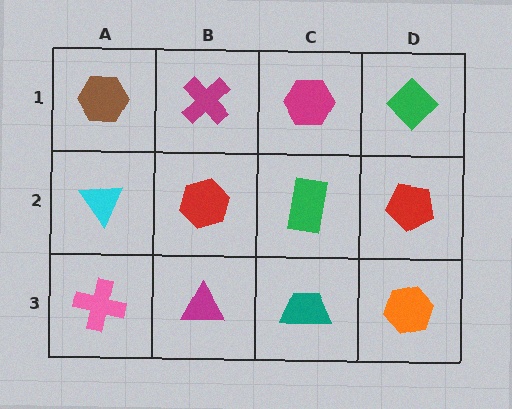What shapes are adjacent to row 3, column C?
A green rectangle (row 2, column C), a magenta triangle (row 3, column B), an orange hexagon (row 3, column D).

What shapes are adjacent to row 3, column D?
A red pentagon (row 2, column D), a teal trapezoid (row 3, column C).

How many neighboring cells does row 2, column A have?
3.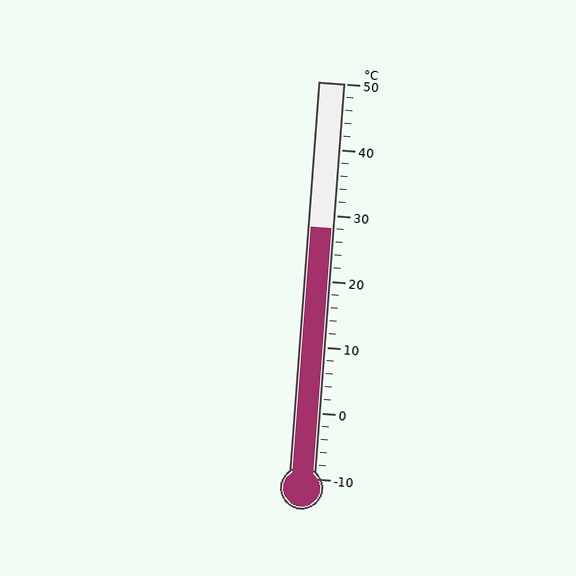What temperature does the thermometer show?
The thermometer shows approximately 28°C.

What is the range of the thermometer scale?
The thermometer scale ranges from -10°C to 50°C.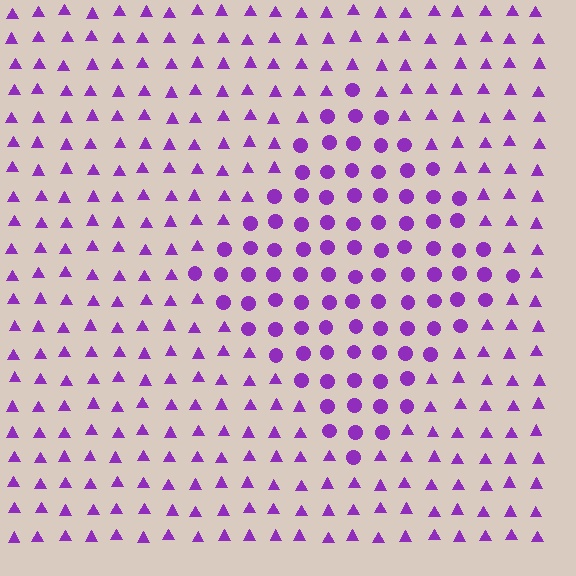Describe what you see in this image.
The image is filled with small purple elements arranged in a uniform grid. A diamond-shaped region contains circles, while the surrounding area contains triangles. The boundary is defined purely by the change in element shape.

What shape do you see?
I see a diamond.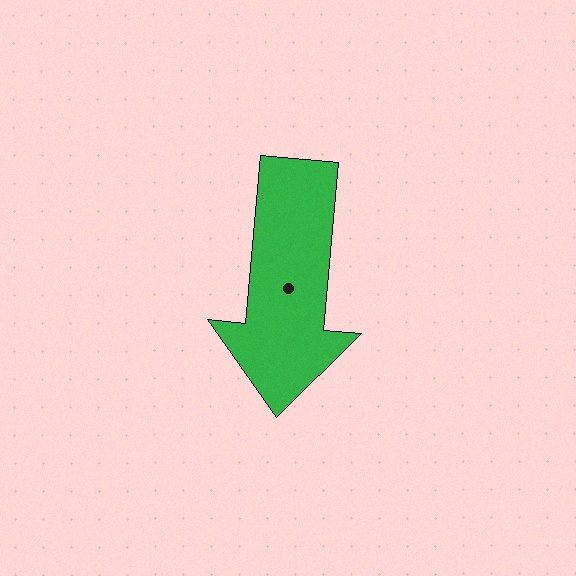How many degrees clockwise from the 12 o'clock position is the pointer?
Approximately 185 degrees.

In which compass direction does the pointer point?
South.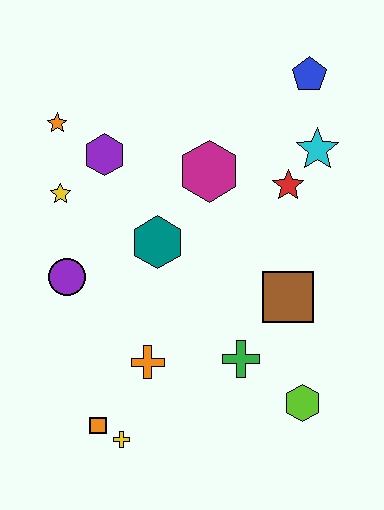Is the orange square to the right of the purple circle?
Yes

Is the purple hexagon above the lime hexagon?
Yes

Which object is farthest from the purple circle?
The blue pentagon is farthest from the purple circle.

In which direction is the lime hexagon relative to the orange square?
The lime hexagon is to the right of the orange square.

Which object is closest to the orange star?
The purple hexagon is closest to the orange star.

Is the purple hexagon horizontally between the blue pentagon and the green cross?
No